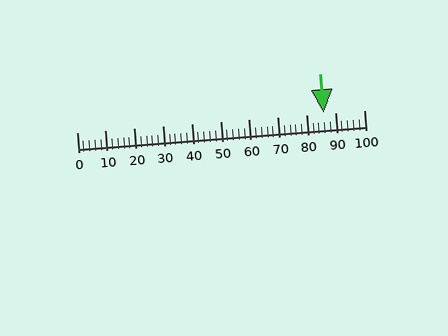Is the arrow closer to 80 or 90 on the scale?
The arrow is closer to 90.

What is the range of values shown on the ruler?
The ruler shows values from 0 to 100.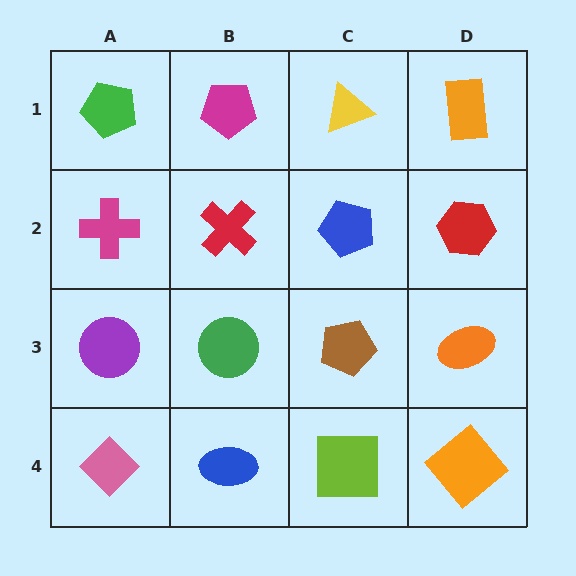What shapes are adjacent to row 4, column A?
A purple circle (row 3, column A), a blue ellipse (row 4, column B).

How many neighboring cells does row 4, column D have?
2.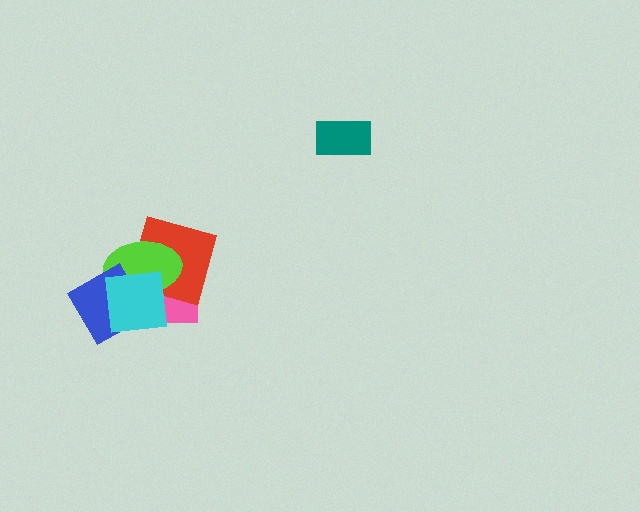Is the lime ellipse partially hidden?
Yes, it is partially covered by another shape.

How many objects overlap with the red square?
3 objects overlap with the red square.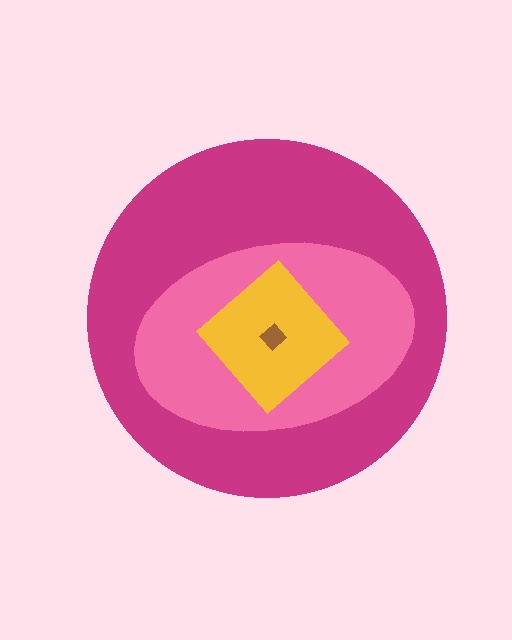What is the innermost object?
The brown diamond.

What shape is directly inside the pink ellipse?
The yellow diamond.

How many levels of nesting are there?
4.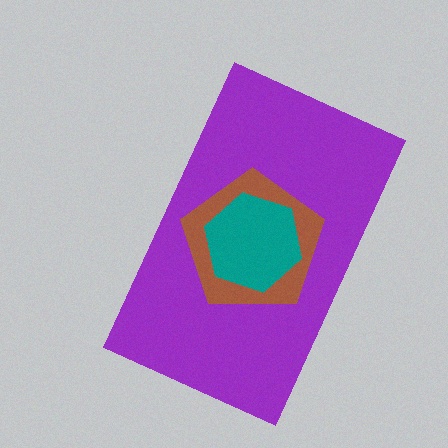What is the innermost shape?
The teal hexagon.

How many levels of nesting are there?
3.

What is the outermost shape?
The purple rectangle.